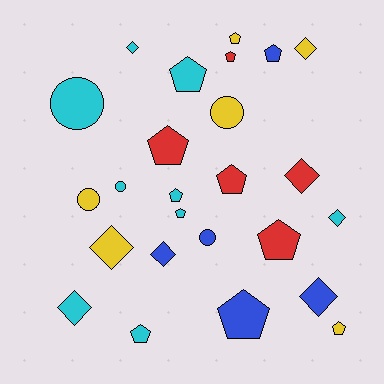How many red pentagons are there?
There are 4 red pentagons.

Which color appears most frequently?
Cyan, with 9 objects.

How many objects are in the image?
There are 25 objects.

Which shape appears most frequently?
Pentagon, with 12 objects.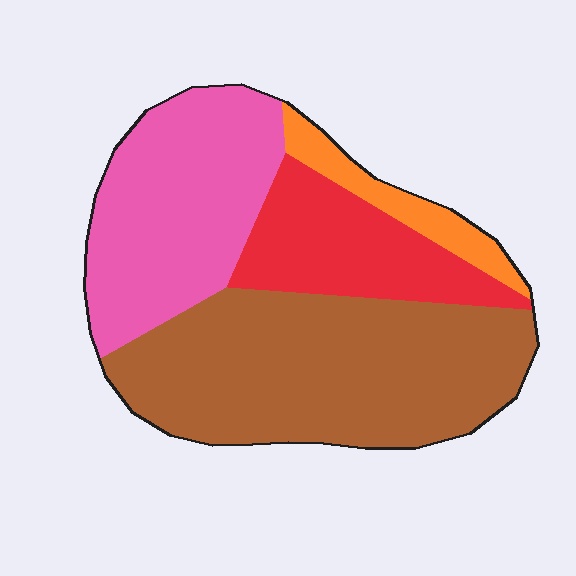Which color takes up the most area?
Brown, at roughly 45%.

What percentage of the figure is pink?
Pink covers about 30% of the figure.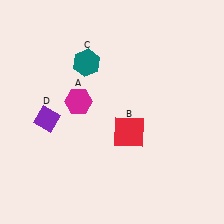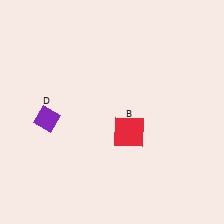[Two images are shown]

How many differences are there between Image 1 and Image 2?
There are 2 differences between the two images.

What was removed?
The teal hexagon (C), the magenta hexagon (A) were removed in Image 2.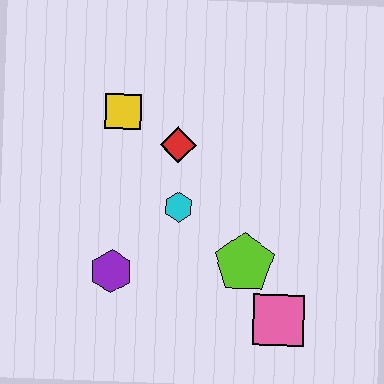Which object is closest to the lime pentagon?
The pink square is closest to the lime pentagon.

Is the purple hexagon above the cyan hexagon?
No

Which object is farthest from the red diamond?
The pink square is farthest from the red diamond.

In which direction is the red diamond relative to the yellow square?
The red diamond is to the right of the yellow square.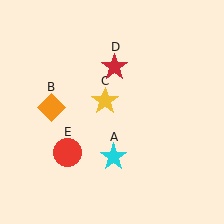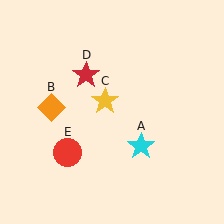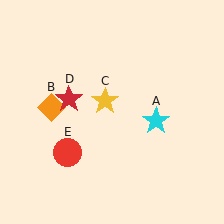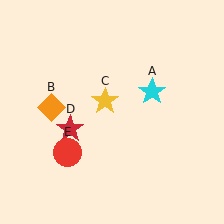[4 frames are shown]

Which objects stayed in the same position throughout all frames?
Orange diamond (object B) and yellow star (object C) and red circle (object E) remained stationary.